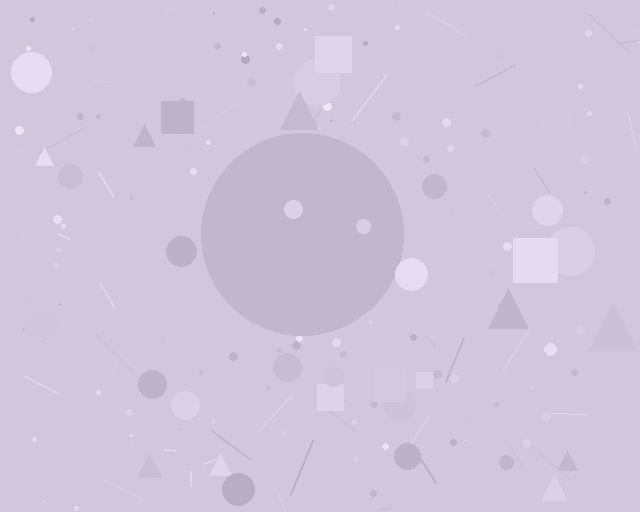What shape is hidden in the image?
A circle is hidden in the image.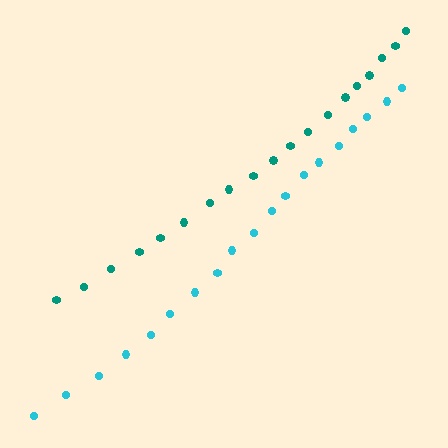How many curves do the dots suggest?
There are 2 distinct paths.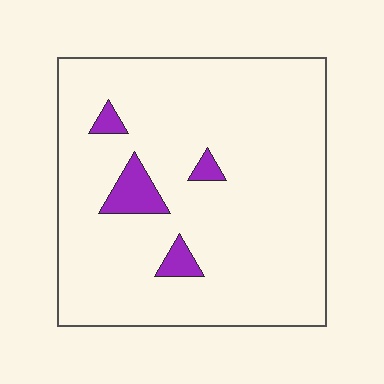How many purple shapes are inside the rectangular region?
4.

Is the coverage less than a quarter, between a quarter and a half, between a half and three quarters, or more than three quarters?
Less than a quarter.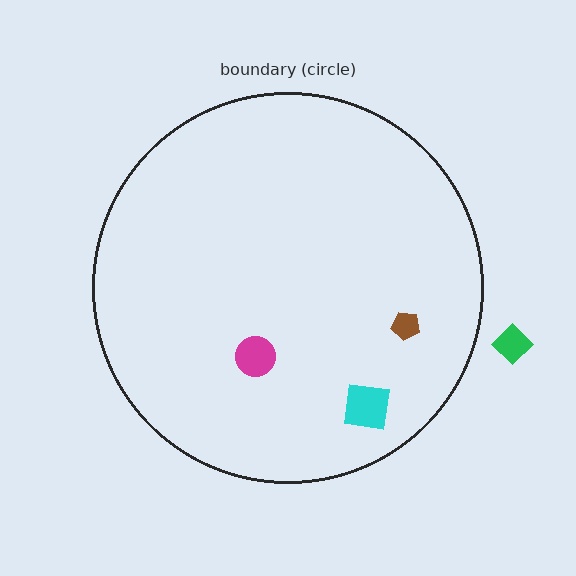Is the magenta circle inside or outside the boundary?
Inside.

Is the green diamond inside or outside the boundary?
Outside.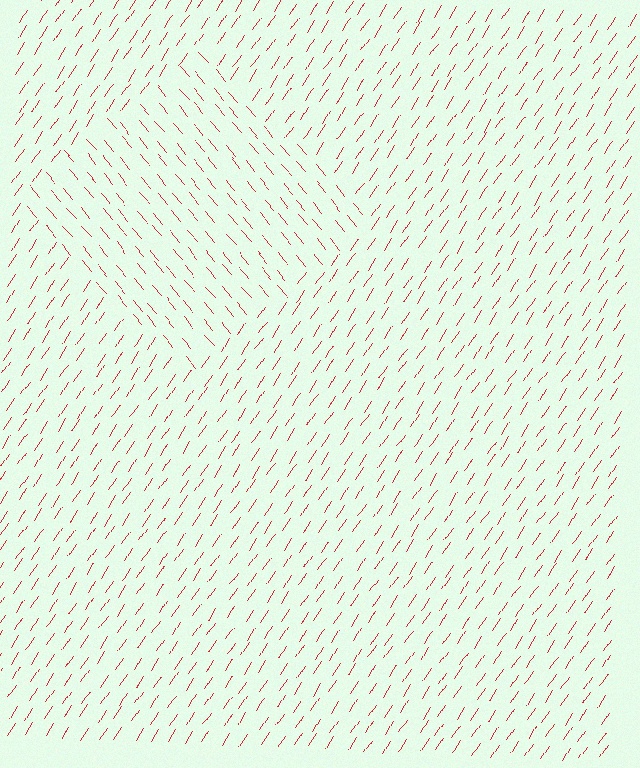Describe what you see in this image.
The image is filled with small red line segments. A diamond region in the image has lines oriented differently from the surrounding lines, creating a visible texture boundary.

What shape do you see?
I see a diamond.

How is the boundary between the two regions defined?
The boundary is defined purely by a change in line orientation (approximately 73 degrees difference). All lines are the same color and thickness.